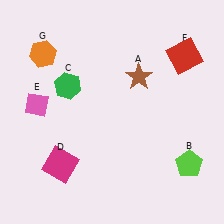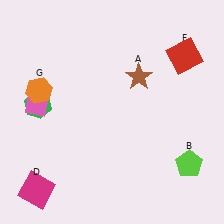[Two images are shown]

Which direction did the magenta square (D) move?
The magenta square (D) moved down.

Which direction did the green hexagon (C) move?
The green hexagon (C) moved left.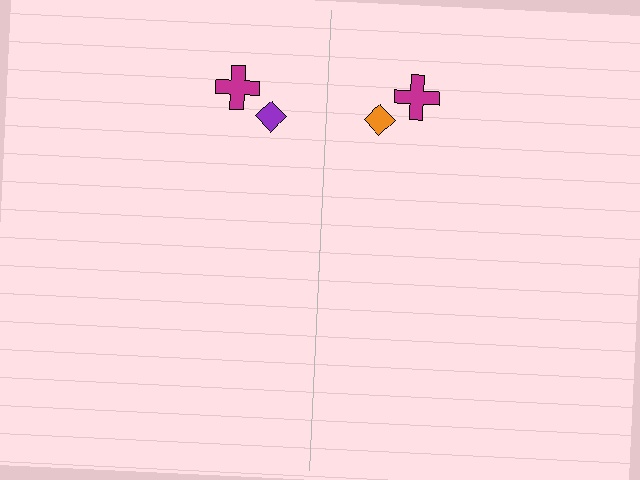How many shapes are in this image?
There are 4 shapes in this image.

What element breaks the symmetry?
The orange diamond on the right side breaks the symmetry — its mirror counterpart is purple.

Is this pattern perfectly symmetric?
No, the pattern is not perfectly symmetric. The orange diamond on the right side breaks the symmetry — its mirror counterpart is purple.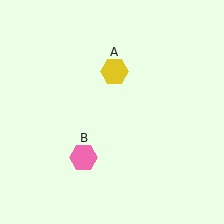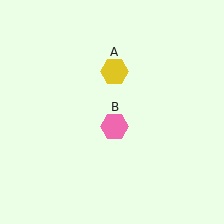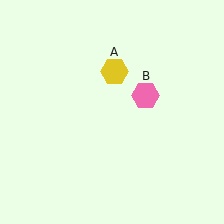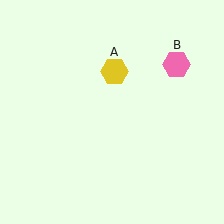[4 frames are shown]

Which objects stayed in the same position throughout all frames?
Yellow hexagon (object A) remained stationary.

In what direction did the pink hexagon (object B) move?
The pink hexagon (object B) moved up and to the right.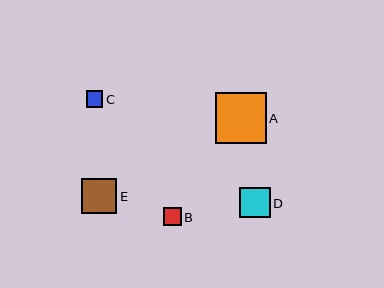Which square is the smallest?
Square C is the smallest with a size of approximately 17 pixels.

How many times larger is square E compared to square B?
Square E is approximately 1.9 times the size of square B.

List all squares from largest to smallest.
From largest to smallest: A, E, D, B, C.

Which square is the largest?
Square A is the largest with a size of approximately 51 pixels.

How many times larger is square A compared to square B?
Square A is approximately 2.8 times the size of square B.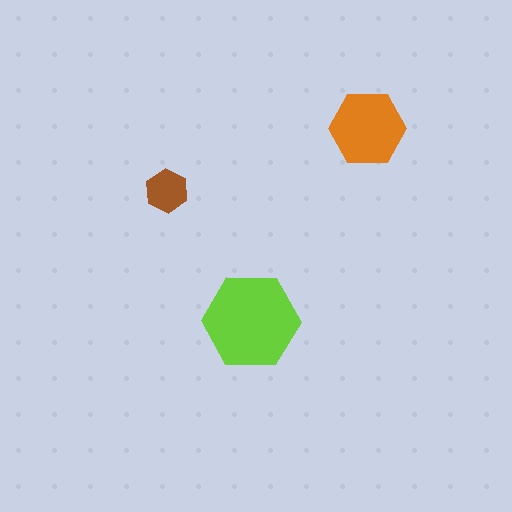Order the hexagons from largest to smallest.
the lime one, the orange one, the brown one.